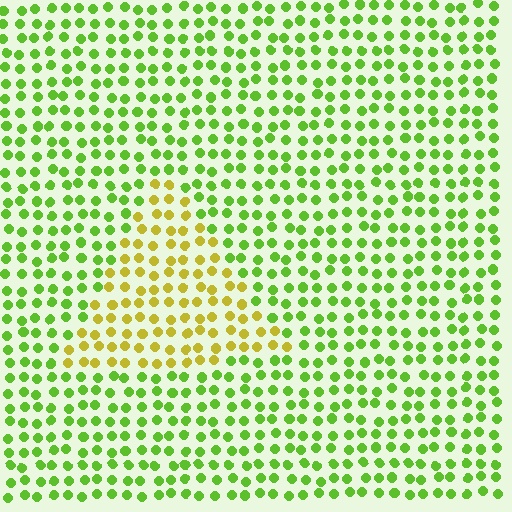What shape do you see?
I see a triangle.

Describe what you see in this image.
The image is filled with small lime elements in a uniform arrangement. A triangle-shaped region is visible where the elements are tinted to a slightly different hue, forming a subtle color boundary.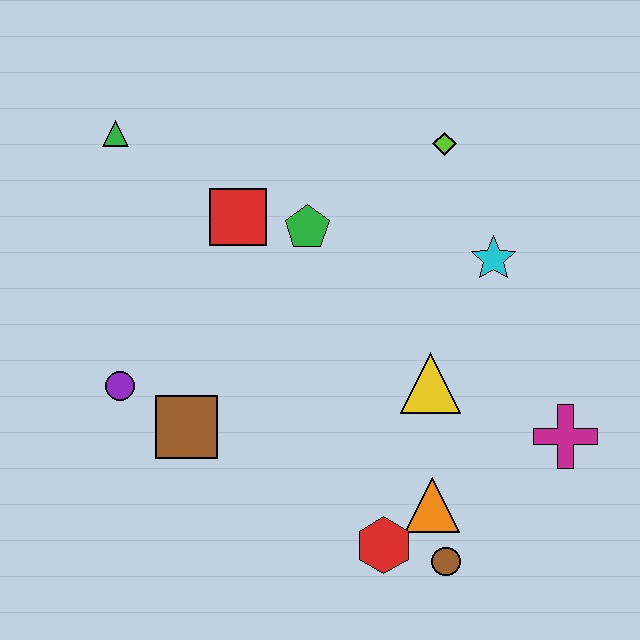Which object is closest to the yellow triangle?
The orange triangle is closest to the yellow triangle.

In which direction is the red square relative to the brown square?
The red square is above the brown square.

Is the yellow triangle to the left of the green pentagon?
No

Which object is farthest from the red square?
The brown circle is farthest from the red square.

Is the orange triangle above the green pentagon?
No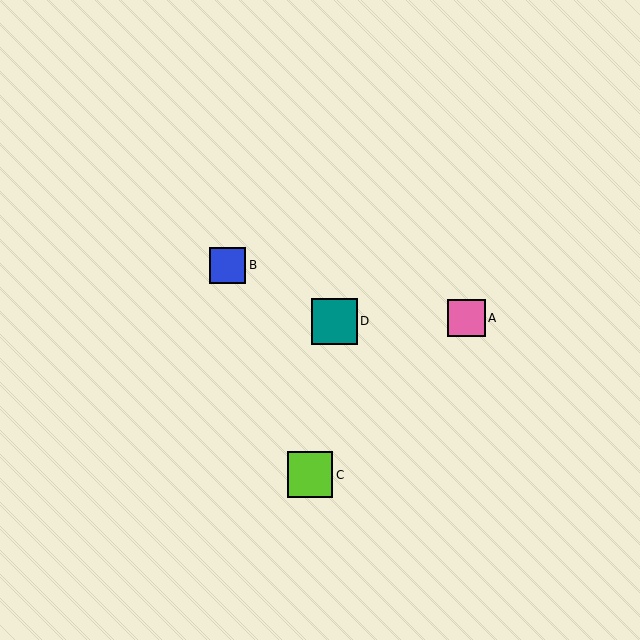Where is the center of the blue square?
The center of the blue square is at (228, 265).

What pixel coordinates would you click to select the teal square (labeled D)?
Click at (335, 322) to select the teal square D.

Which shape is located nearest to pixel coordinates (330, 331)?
The teal square (labeled D) at (335, 322) is nearest to that location.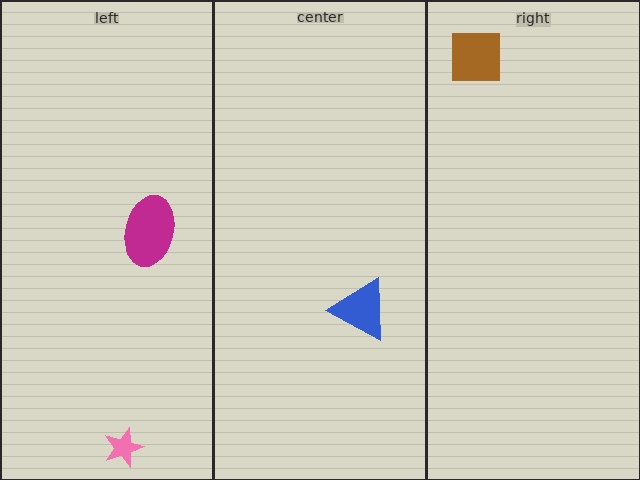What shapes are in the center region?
The blue triangle.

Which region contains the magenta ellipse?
The left region.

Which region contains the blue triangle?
The center region.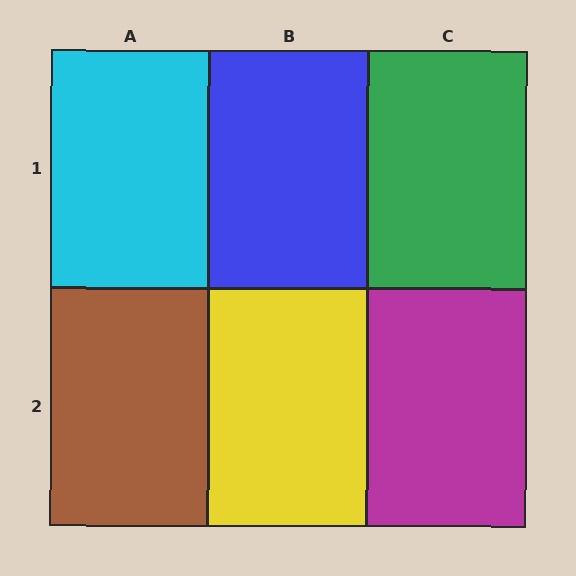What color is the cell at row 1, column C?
Green.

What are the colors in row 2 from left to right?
Brown, yellow, magenta.